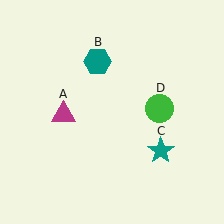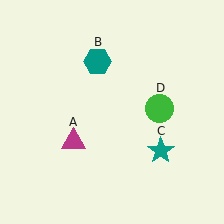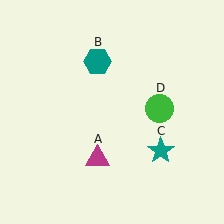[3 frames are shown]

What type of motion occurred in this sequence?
The magenta triangle (object A) rotated counterclockwise around the center of the scene.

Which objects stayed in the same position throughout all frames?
Teal hexagon (object B) and teal star (object C) and green circle (object D) remained stationary.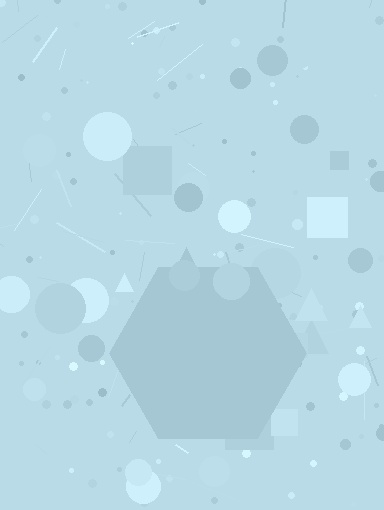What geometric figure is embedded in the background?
A hexagon is embedded in the background.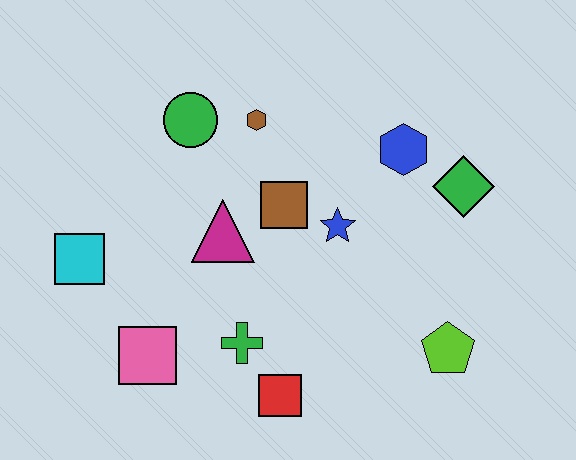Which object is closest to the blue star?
The brown square is closest to the blue star.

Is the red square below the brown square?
Yes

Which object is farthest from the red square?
The green circle is farthest from the red square.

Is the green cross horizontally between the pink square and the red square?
Yes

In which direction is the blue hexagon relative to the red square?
The blue hexagon is above the red square.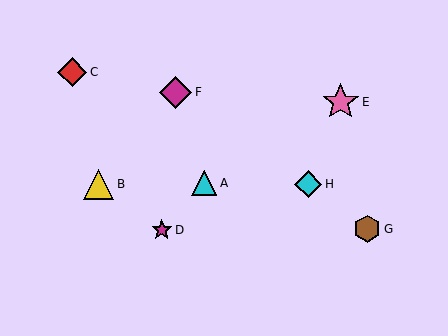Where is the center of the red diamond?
The center of the red diamond is at (72, 72).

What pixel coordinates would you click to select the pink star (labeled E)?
Click at (341, 102) to select the pink star E.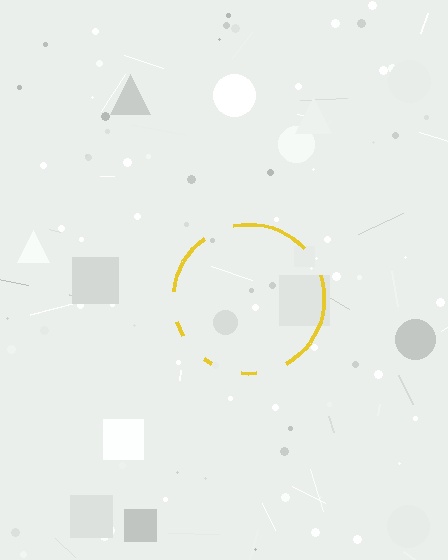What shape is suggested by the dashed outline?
The dashed outline suggests a circle.